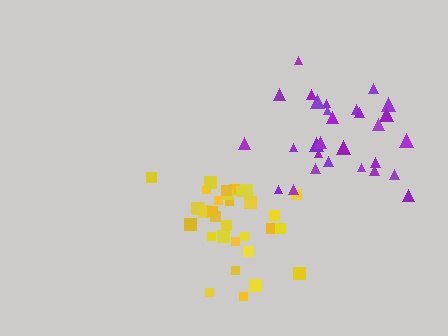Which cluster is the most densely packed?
Yellow.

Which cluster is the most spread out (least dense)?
Purple.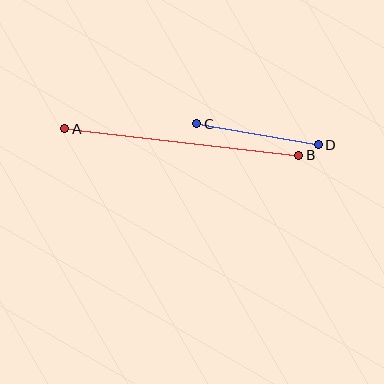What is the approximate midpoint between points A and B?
The midpoint is at approximately (182, 142) pixels.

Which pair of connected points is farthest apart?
Points A and B are farthest apart.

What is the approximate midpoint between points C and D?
The midpoint is at approximately (258, 134) pixels.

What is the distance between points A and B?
The distance is approximately 236 pixels.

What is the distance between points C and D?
The distance is approximately 123 pixels.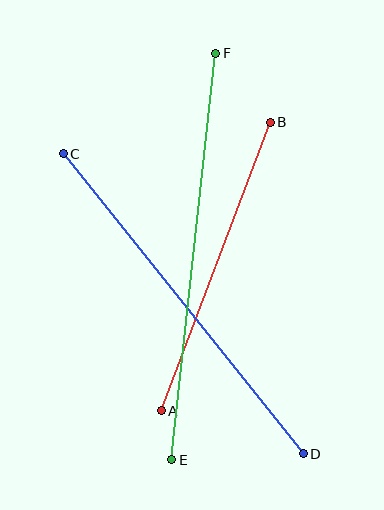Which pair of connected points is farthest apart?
Points E and F are farthest apart.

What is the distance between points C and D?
The distance is approximately 384 pixels.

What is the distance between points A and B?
The distance is approximately 309 pixels.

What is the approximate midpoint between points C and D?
The midpoint is at approximately (183, 304) pixels.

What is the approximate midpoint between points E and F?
The midpoint is at approximately (194, 257) pixels.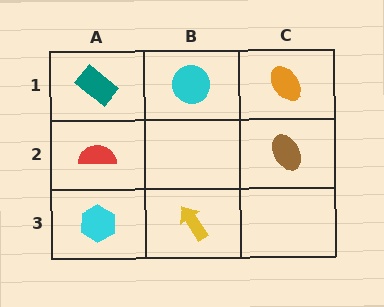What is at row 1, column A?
A teal rectangle.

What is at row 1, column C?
An orange ellipse.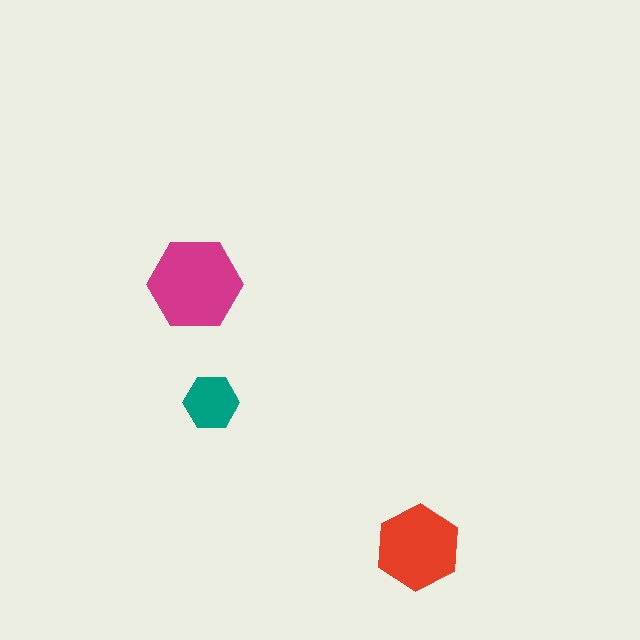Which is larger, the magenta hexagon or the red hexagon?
The magenta one.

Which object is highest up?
The magenta hexagon is topmost.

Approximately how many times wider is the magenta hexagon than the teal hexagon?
About 1.5 times wider.